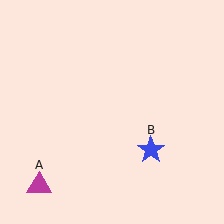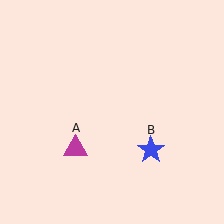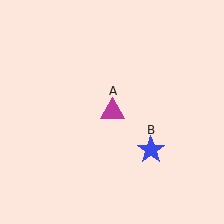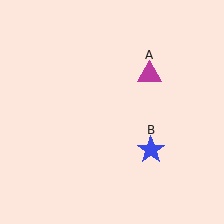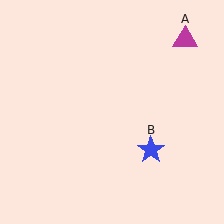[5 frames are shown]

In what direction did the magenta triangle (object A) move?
The magenta triangle (object A) moved up and to the right.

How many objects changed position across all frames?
1 object changed position: magenta triangle (object A).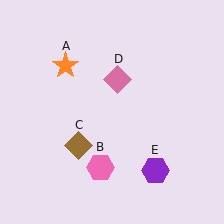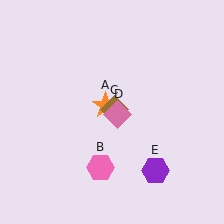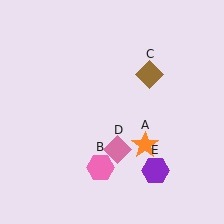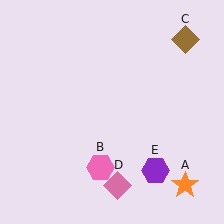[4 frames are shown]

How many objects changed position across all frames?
3 objects changed position: orange star (object A), brown diamond (object C), pink diamond (object D).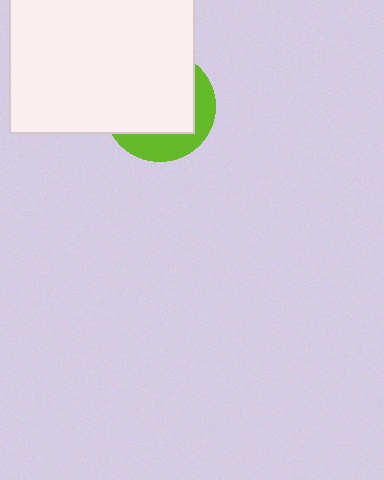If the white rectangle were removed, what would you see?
You would see the complete lime circle.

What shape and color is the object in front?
The object in front is a white rectangle.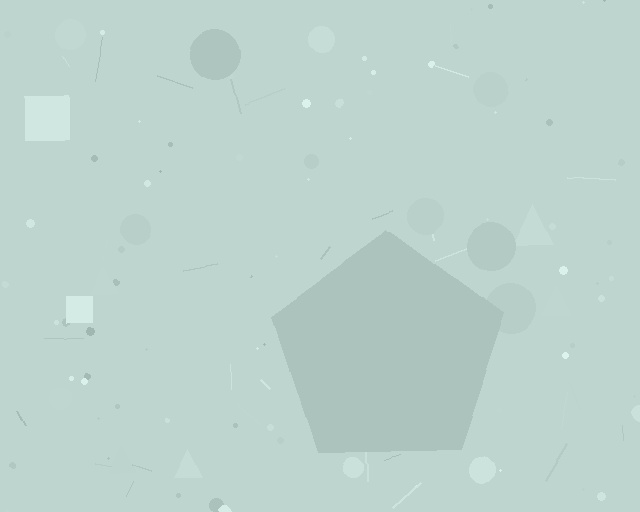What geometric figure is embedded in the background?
A pentagon is embedded in the background.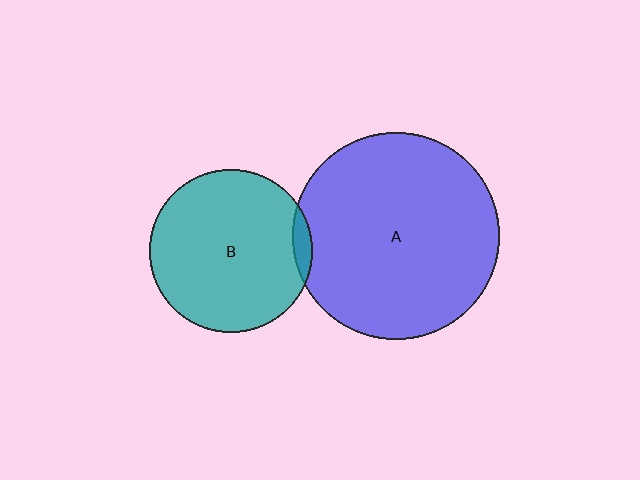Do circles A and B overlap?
Yes.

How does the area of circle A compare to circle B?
Approximately 1.6 times.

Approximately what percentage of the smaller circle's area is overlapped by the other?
Approximately 5%.